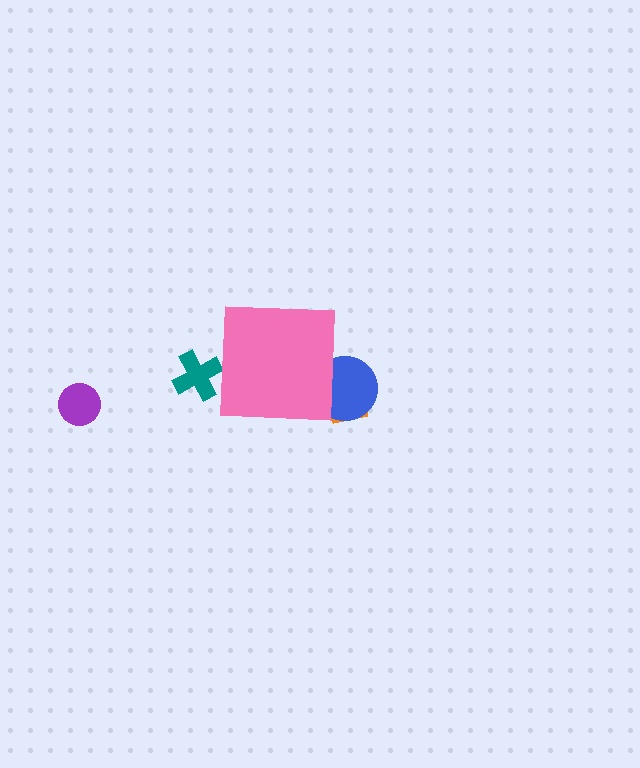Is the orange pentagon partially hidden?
Yes, the orange pentagon is partially hidden behind the pink square.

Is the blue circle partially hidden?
Yes, the blue circle is partially hidden behind the pink square.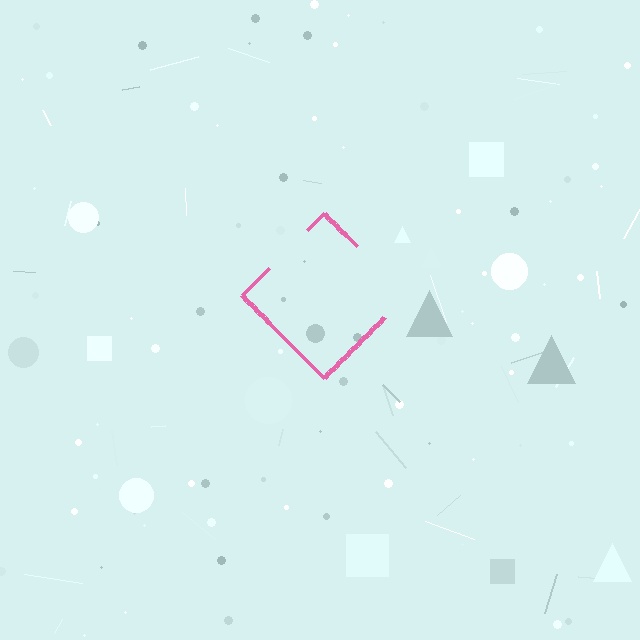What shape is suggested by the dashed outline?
The dashed outline suggests a diamond.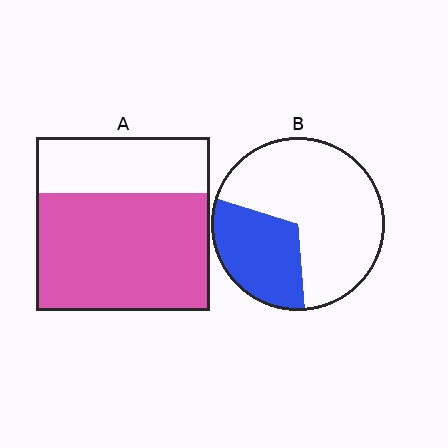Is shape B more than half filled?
No.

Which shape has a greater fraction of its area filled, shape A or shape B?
Shape A.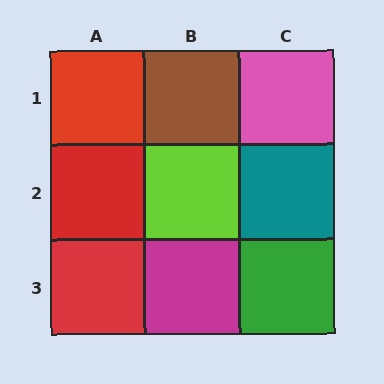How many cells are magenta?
1 cell is magenta.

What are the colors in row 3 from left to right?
Red, magenta, green.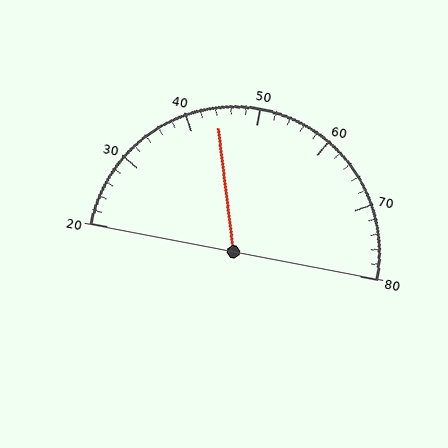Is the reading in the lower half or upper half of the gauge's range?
The reading is in the lower half of the range (20 to 80).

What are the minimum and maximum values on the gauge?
The gauge ranges from 20 to 80.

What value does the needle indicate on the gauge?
The needle indicates approximately 44.